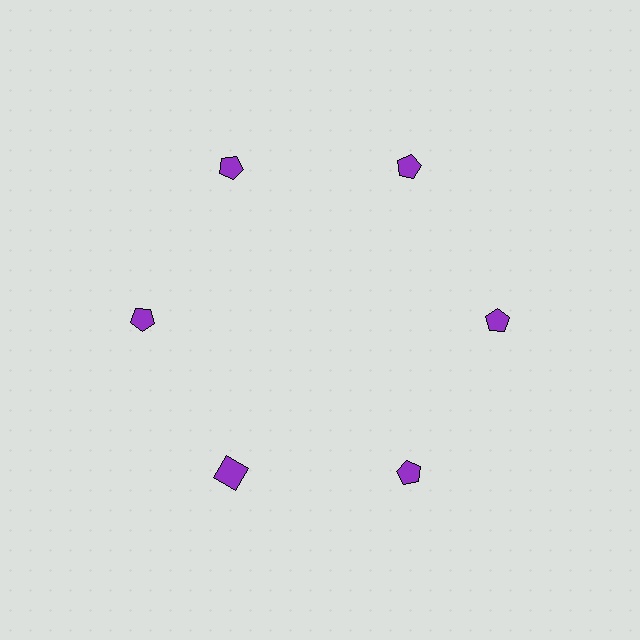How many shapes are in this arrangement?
There are 6 shapes arranged in a ring pattern.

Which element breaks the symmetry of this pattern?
The purple square at roughly the 7 o'clock position breaks the symmetry. All other shapes are purple pentagons.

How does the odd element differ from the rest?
It has a different shape: square instead of pentagon.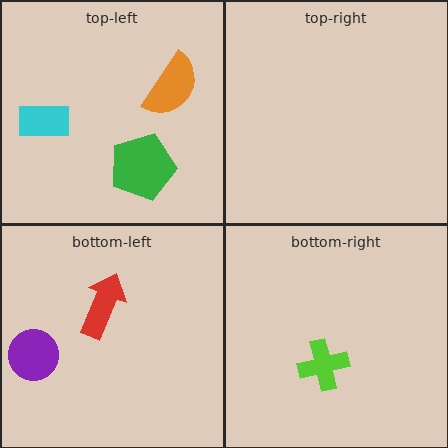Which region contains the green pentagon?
The top-left region.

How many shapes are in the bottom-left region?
2.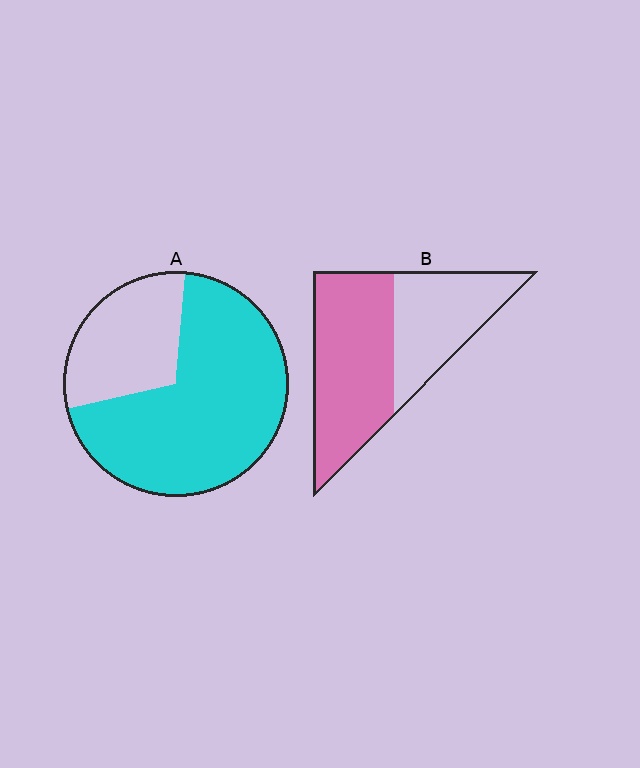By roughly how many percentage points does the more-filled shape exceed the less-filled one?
By roughly 10 percentage points (A over B).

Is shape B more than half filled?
Yes.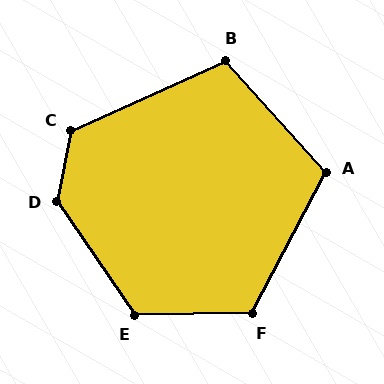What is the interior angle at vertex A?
Approximately 110 degrees (obtuse).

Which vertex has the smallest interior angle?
B, at approximately 107 degrees.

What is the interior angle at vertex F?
Approximately 118 degrees (obtuse).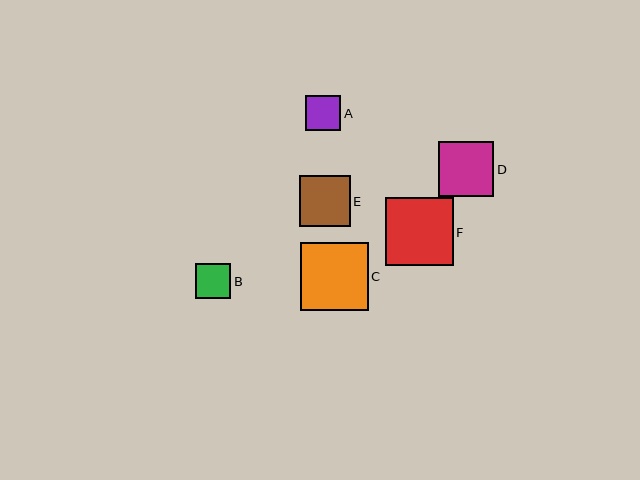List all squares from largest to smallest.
From largest to smallest: C, F, D, E, A, B.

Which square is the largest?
Square C is the largest with a size of approximately 68 pixels.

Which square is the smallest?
Square B is the smallest with a size of approximately 35 pixels.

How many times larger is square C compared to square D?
Square C is approximately 1.2 times the size of square D.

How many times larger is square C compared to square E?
Square C is approximately 1.3 times the size of square E.